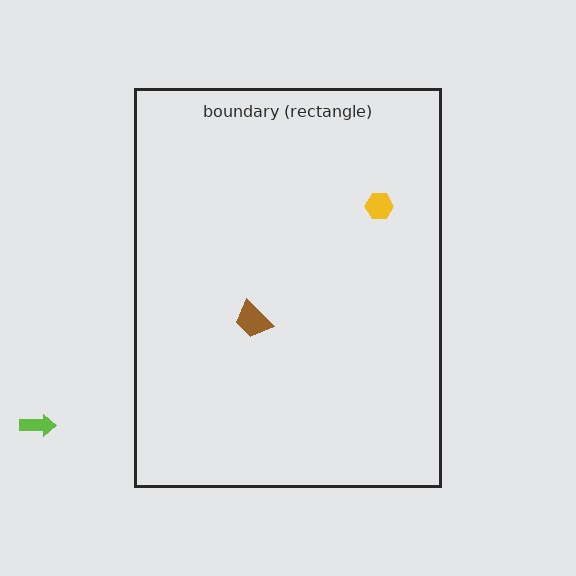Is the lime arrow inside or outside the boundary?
Outside.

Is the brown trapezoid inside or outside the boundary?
Inside.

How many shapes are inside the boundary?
2 inside, 1 outside.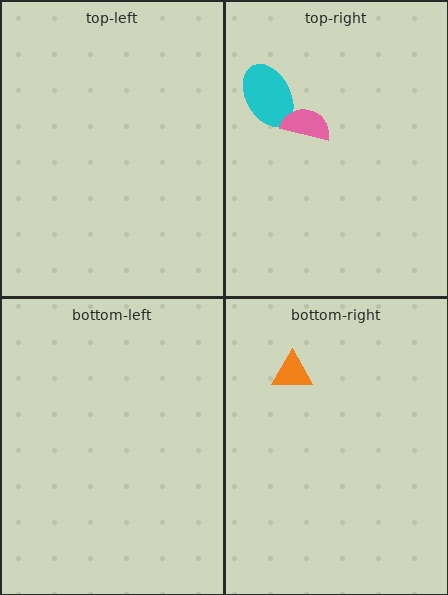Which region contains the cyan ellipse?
The top-right region.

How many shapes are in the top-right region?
2.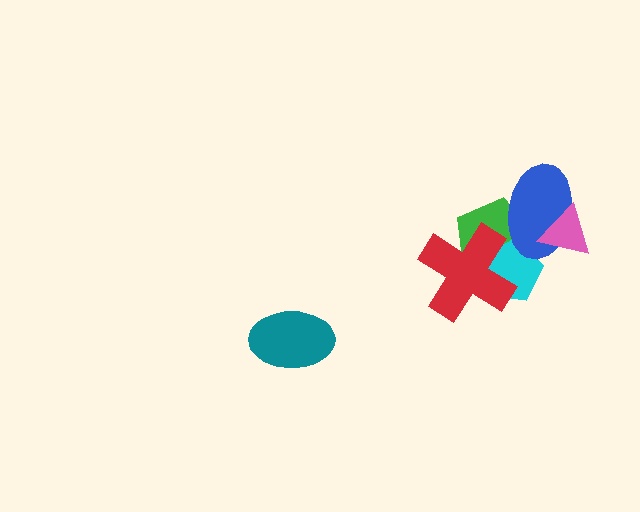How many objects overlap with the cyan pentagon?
3 objects overlap with the cyan pentagon.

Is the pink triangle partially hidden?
No, no other shape covers it.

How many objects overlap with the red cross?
2 objects overlap with the red cross.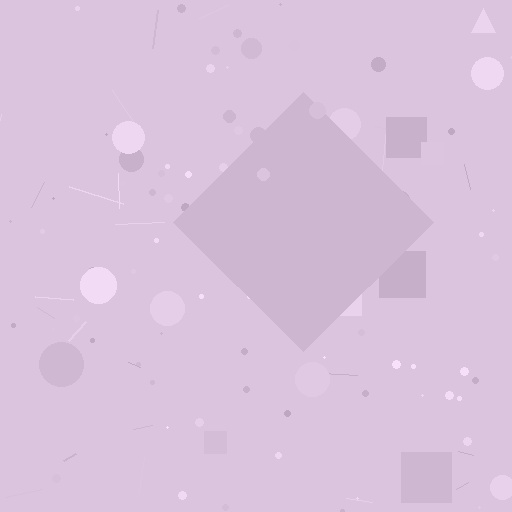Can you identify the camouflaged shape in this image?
The camouflaged shape is a diamond.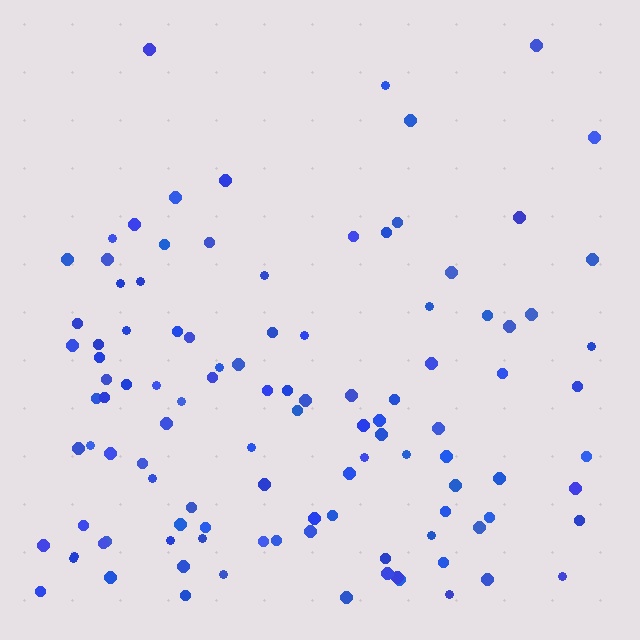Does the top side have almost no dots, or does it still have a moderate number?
Still a moderate number, just noticeably fewer than the bottom.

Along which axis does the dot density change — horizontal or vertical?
Vertical.